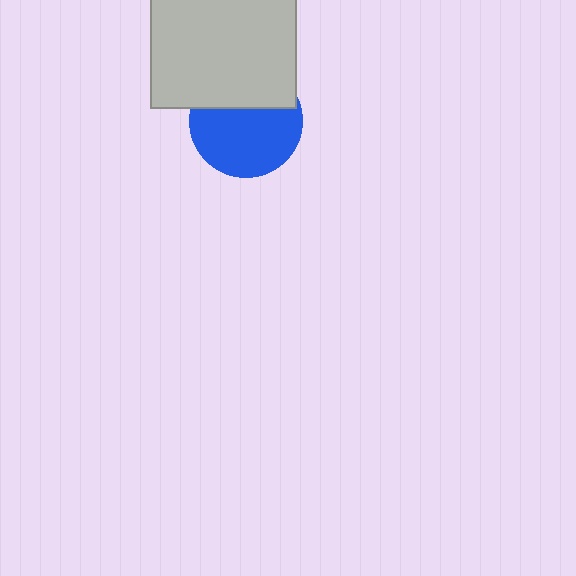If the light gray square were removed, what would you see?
You would see the complete blue circle.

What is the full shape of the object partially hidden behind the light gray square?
The partially hidden object is a blue circle.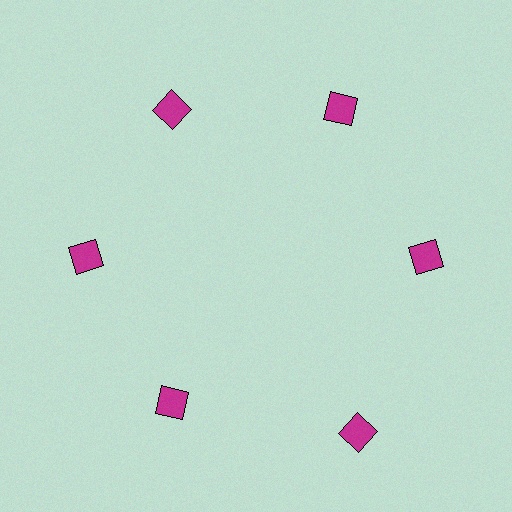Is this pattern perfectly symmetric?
No. The 6 magenta squares are arranged in a ring, but one element near the 5 o'clock position is pushed outward from the center, breaking the 6-fold rotational symmetry.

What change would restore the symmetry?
The symmetry would be restored by moving it inward, back onto the ring so that all 6 squares sit at equal angles and equal distance from the center.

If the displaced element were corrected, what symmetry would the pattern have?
It would have 6-fold rotational symmetry — the pattern would map onto itself every 60 degrees.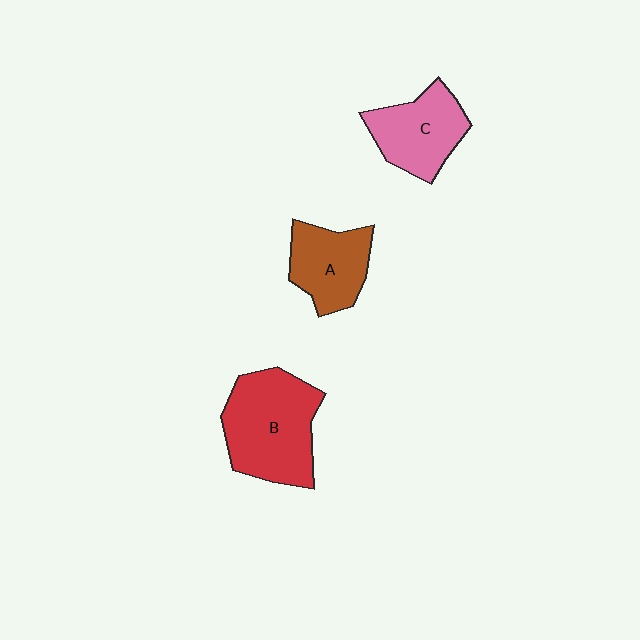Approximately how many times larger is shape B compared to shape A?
Approximately 1.6 times.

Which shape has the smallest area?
Shape A (brown).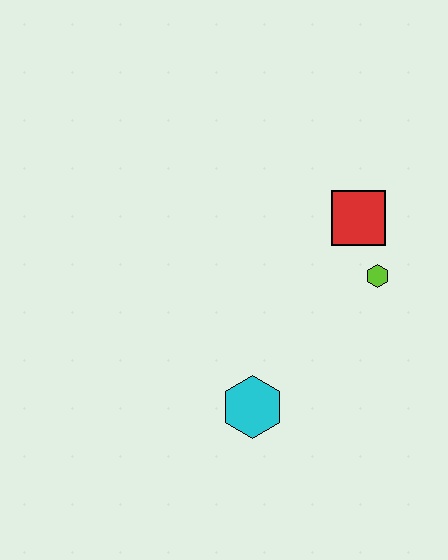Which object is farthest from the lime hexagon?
The cyan hexagon is farthest from the lime hexagon.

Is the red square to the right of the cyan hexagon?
Yes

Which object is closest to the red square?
The lime hexagon is closest to the red square.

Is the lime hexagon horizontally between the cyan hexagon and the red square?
No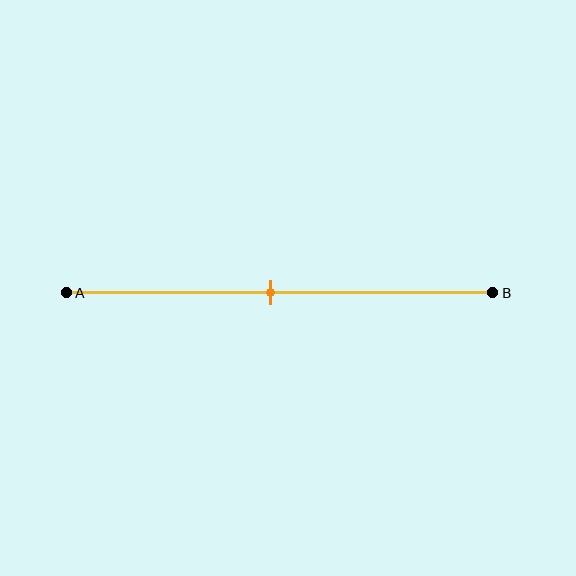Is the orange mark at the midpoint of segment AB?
Yes, the mark is approximately at the midpoint.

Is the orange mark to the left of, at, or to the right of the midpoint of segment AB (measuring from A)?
The orange mark is approximately at the midpoint of segment AB.